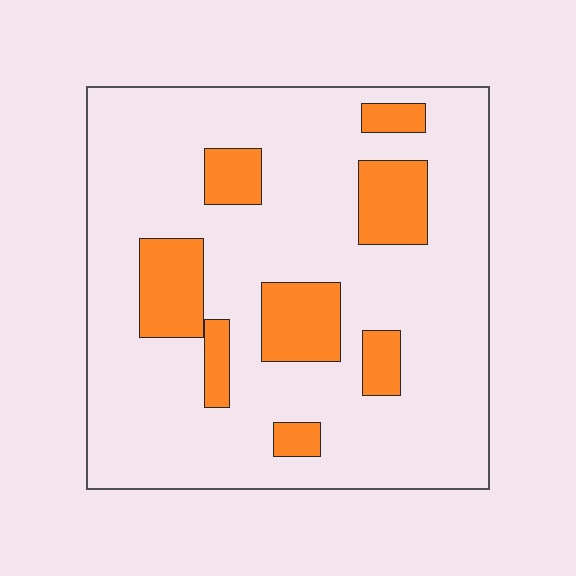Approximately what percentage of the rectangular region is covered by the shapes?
Approximately 20%.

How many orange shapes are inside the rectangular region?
8.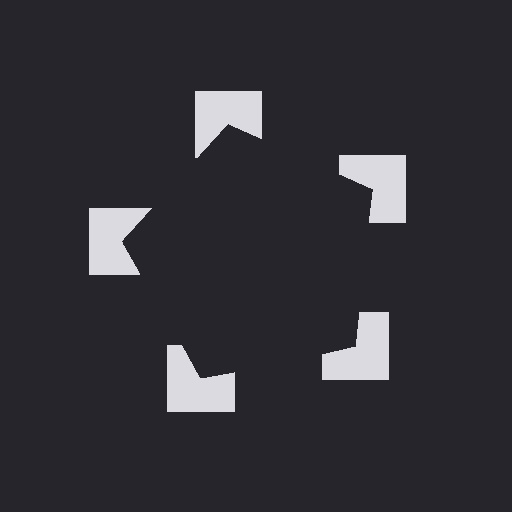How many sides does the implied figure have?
5 sides.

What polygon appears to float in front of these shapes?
An illusory pentagon — its edges are inferred from the aligned wedge cuts in the notched squares, not physically drawn.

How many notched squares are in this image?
There are 5 — one at each vertex of the illusory pentagon.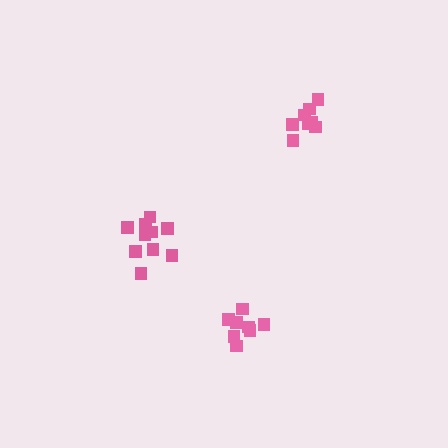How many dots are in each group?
Group 1: 8 dots, Group 2: 8 dots, Group 3: 10 dots (26 total).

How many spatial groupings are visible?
There are 3 spatial groupings.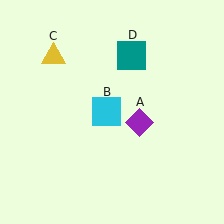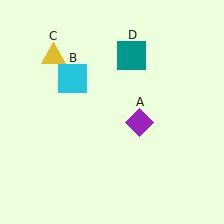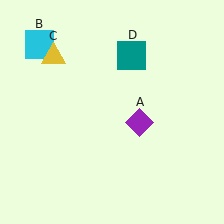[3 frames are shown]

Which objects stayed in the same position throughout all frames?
Purple diamond (object A) and yellow triangle (object C) and teal square (object D) remained stationary.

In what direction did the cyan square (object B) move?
The cyan square (object B) moved up and to the left.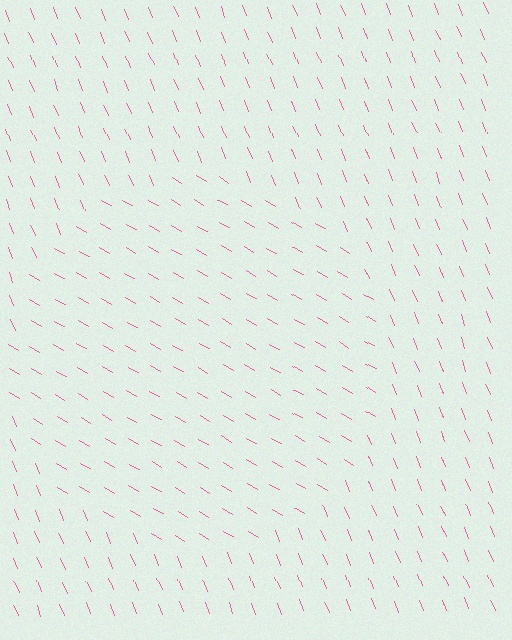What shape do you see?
I see a circle.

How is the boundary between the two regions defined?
The boundary is defined purely by a change in line orientation (approximately 38 degrees difference). All lines are the same color and thickness.